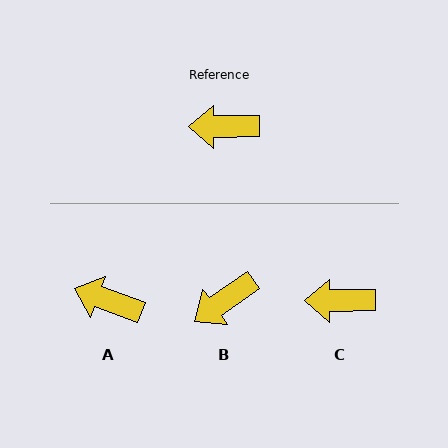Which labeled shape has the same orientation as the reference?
C.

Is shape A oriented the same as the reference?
No, it is off by about 20 degrees.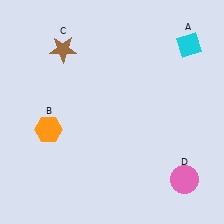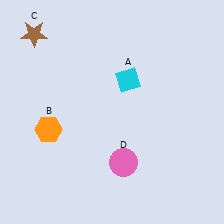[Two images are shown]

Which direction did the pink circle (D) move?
The pink circle (D) moved left.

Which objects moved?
The objects that moved are: the cyan diamond (A), the brown star (C), the pink circle (D).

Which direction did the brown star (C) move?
The brown star (C) moved left.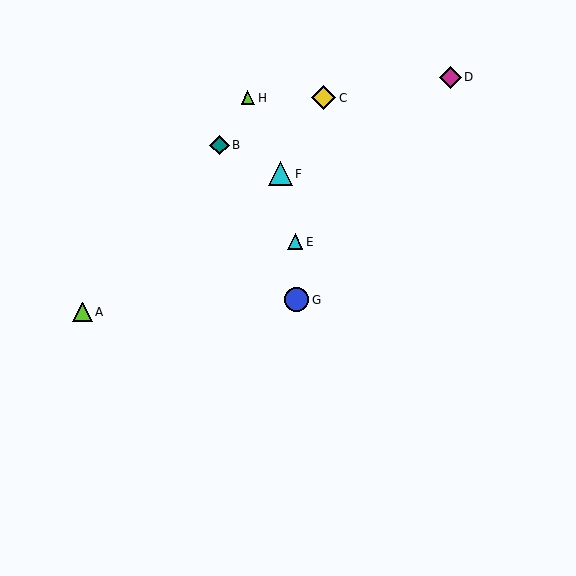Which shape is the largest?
The blue circle (labeled G) is the largest.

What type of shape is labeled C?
Shape C is a yellow diamond.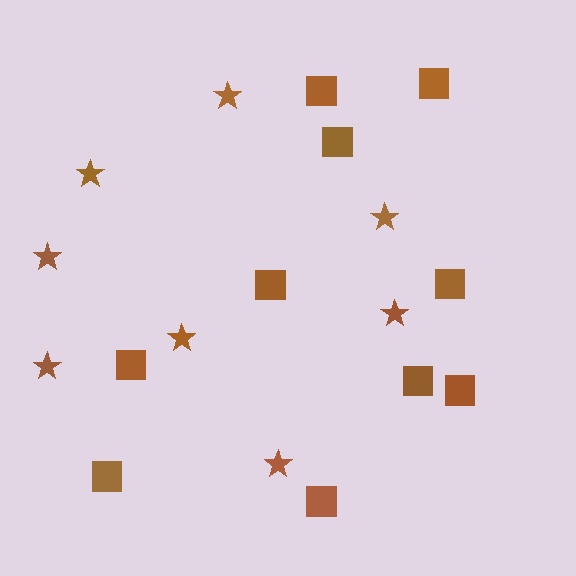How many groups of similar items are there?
There are 2 groups: one group of squares (10) and one group of stars (8).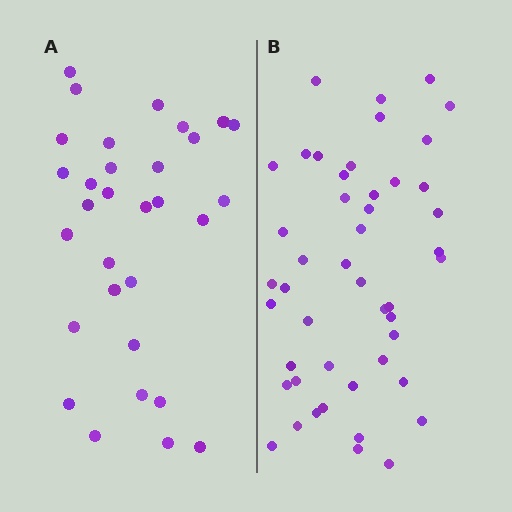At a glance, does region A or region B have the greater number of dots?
Region B (the right region) has more dots.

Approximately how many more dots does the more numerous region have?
Region B has approximately 15 more dots than region A.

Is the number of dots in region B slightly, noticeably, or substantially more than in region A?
Region B has substantially more. The ratio is roughly 1.5 to 1.